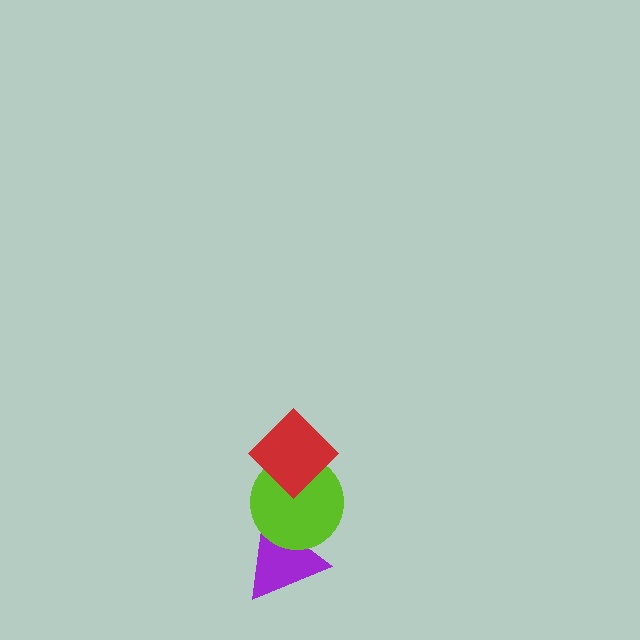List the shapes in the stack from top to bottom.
From top to bottom: the red diamond, the lime circle, the purple triangle.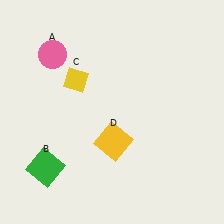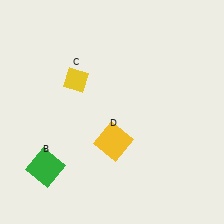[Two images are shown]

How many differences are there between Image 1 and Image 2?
There is 1 difference between the two images.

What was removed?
The pink circle (A) was removed in Image 2.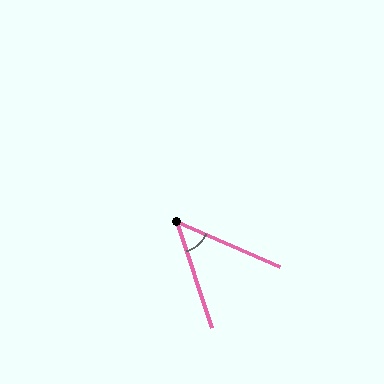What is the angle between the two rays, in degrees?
Approximately 49 degrees.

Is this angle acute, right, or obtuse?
It is acute.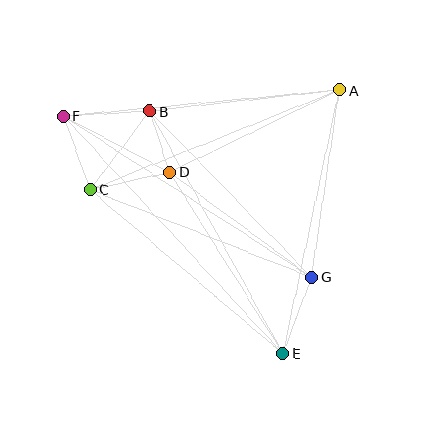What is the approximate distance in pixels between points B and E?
The distance between B and E is approximately 277 pixels.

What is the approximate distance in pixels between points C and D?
The distance between C and D is approximately 82 pixels.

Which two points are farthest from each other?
Points E and F are farthest from each other.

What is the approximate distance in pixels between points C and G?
The distance between C and G is approximately 238 pixels.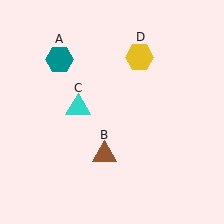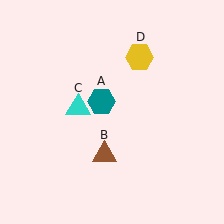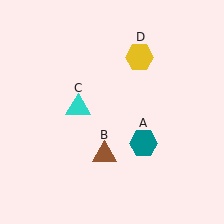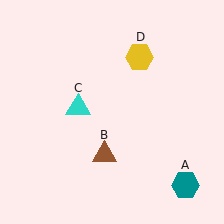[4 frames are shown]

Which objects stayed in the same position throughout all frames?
Brown triangle (object B) and cyan triangle (object C) and yellow hexagon (object D) remained stationary.